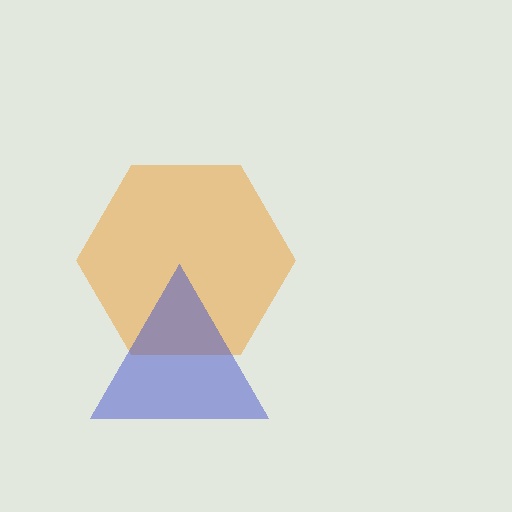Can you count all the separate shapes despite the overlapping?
Yes, there are 2 separate shapes.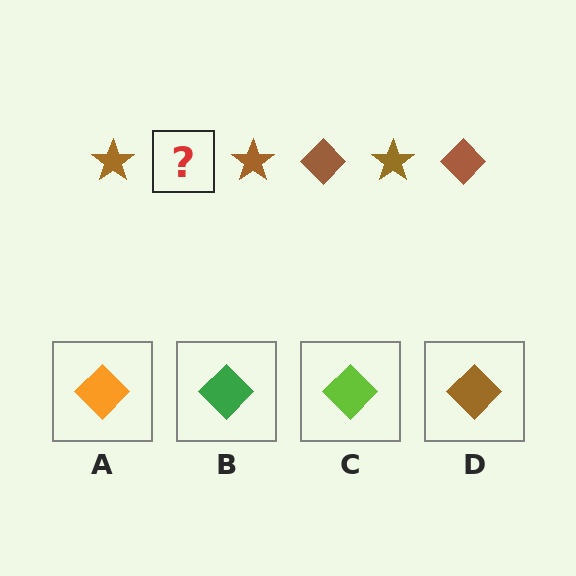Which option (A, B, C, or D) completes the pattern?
D.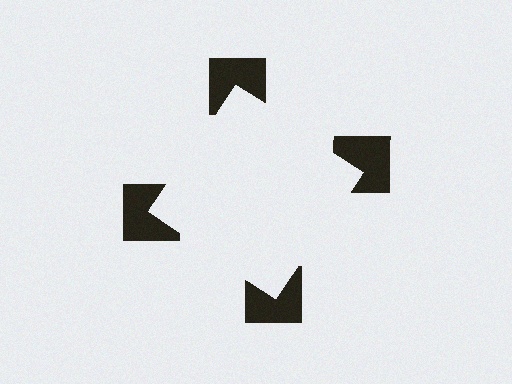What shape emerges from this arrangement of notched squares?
An illusory square — its edges are inferred from the aligned wedge cuts in the notched squares, not physically drawn.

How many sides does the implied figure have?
4 sides.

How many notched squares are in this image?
There are 4 — one at each vertex of the illusory square.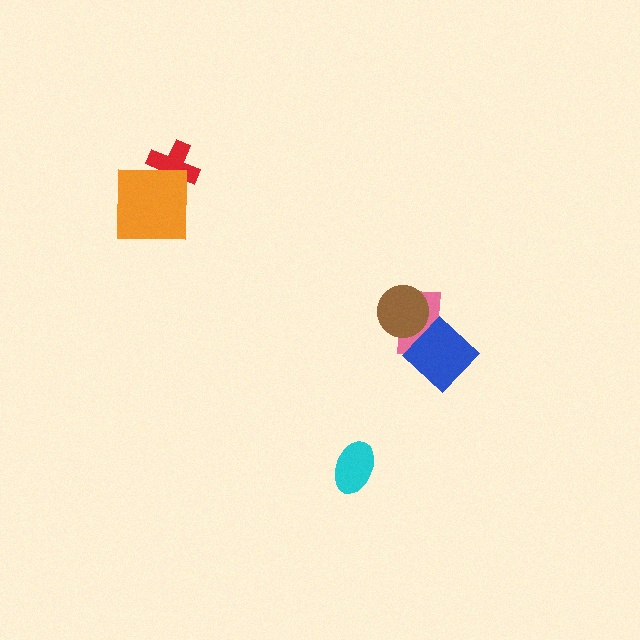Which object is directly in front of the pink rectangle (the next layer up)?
The brown circle is directly in front of the pink rectangle.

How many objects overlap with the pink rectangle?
2 objects overlap with the pink rectangle.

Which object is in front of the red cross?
The orange square is in front of the red cross.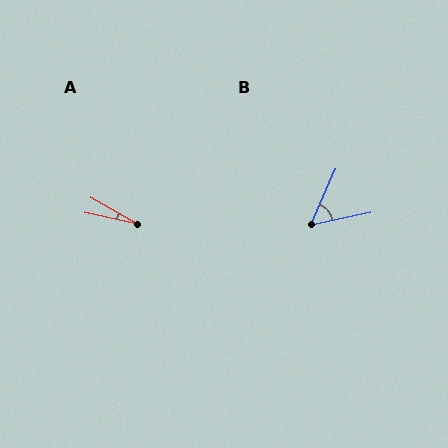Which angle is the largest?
B, at approximately 55 degrees.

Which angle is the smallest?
A, at approximately 17 degrees.